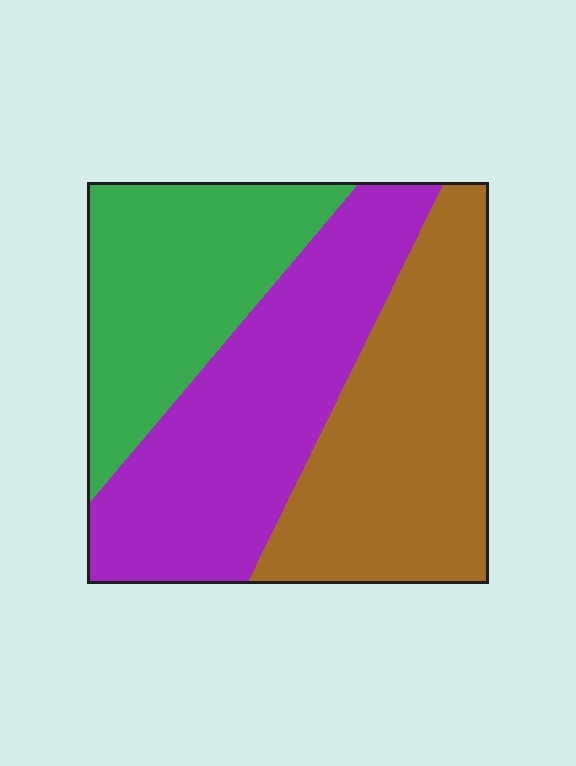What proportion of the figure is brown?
Brown takes up about three eighths (3/8) of the figure.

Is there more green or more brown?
Brown.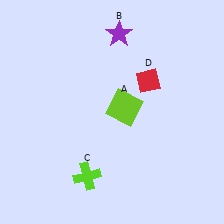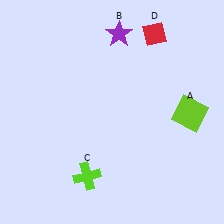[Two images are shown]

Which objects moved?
The objects that moved are: the lime square (A), the red diamond (D).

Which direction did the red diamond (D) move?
The red diamond (D) moved up.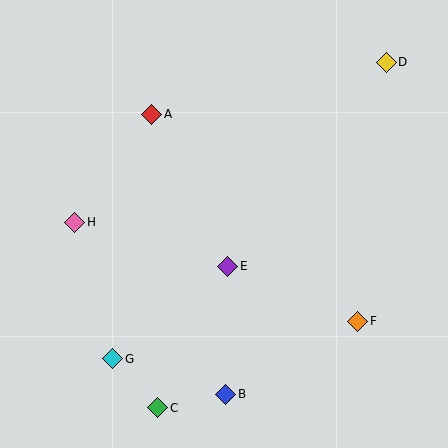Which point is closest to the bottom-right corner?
Point F is closest to the bottom-right corner.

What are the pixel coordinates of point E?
Point E is at (228, 266).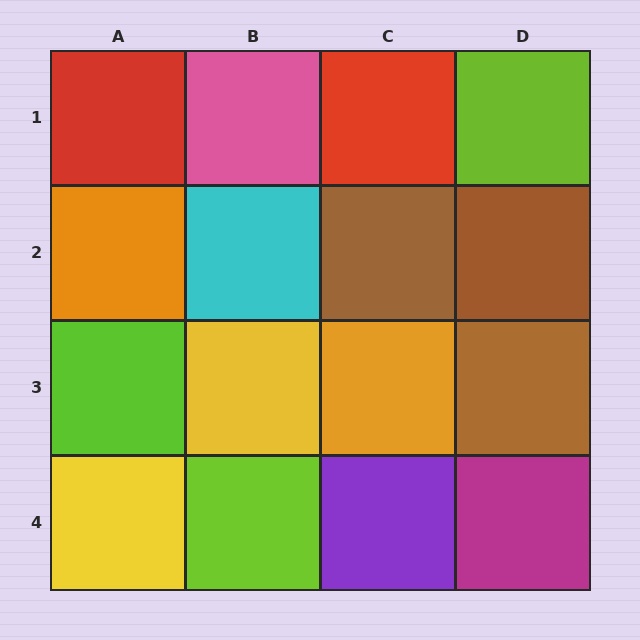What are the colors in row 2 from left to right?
Orange, cyan, brown, brown.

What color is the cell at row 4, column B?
Lime.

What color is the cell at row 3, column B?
Yellow.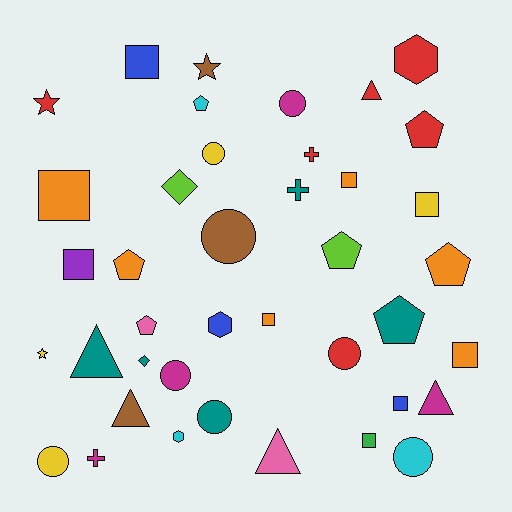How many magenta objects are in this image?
There are 4 magenta objects.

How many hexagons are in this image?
There are 3 hexagons.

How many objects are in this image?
There are 40 objects.